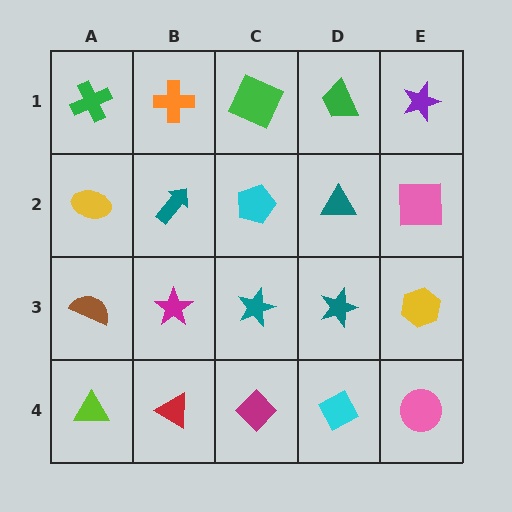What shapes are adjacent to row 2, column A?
A green cross (row 1, column A), a brown semicircle (row 3, column A), a teal arrow (row 2, column B).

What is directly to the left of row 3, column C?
A magenta star.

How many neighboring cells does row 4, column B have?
3.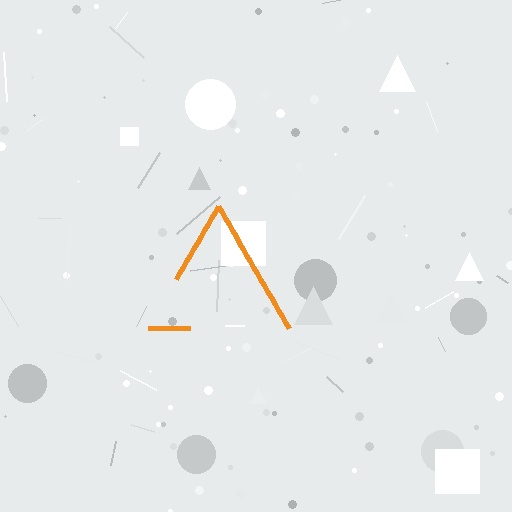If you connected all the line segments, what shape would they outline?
They would outline a triangle.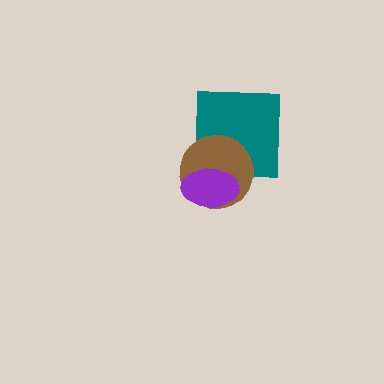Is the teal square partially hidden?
Yes, it is partially covered by another shape.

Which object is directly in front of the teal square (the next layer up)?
The brown circle is directly in front of the teal square.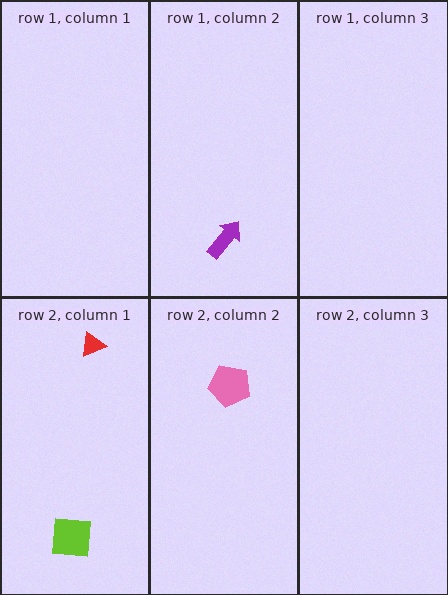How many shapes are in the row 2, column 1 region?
2.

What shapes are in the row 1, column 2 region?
The purple arrow.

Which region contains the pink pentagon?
The row 2, column 2 region.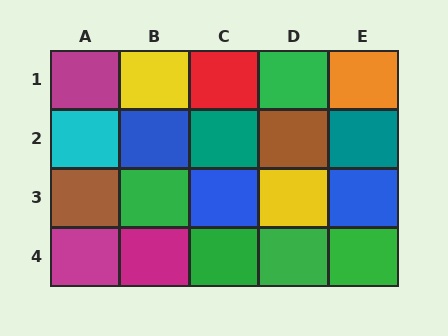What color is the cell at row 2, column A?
Cyan.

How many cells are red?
1 cell is red.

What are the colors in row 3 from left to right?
Brown, green, blue, yellow, blue.